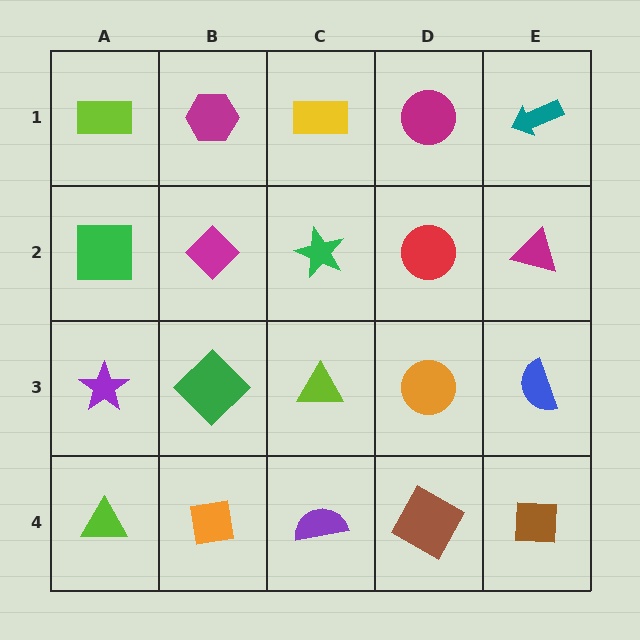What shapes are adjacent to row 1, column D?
A red circle (row 2, column D), a yellow rectangle (row 1, column C), a teal arrow (row 1, column E).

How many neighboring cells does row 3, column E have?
3.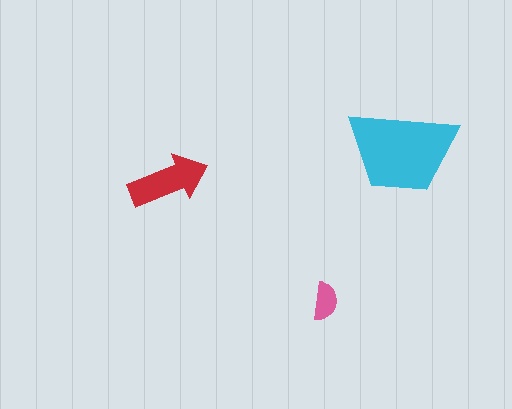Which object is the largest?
The cyan trapezoid.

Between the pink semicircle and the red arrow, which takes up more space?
The red arrow.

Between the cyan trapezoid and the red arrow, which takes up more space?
The cyan trapezoid.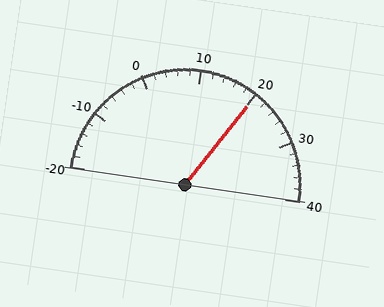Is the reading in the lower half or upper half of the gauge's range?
The reading is in the upper half of the range (-20 to 40).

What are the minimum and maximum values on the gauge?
The gauge ranges from -20 to 40.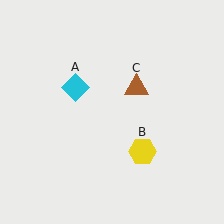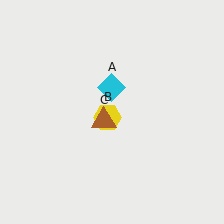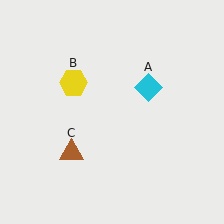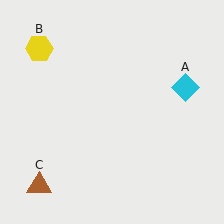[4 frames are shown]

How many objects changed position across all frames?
3 objects changed position: cyan diamond (object A), yellow hexagon (object B), brown triangle (object C).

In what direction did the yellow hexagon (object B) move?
The yellow hexagon (object B) moved up and to the left.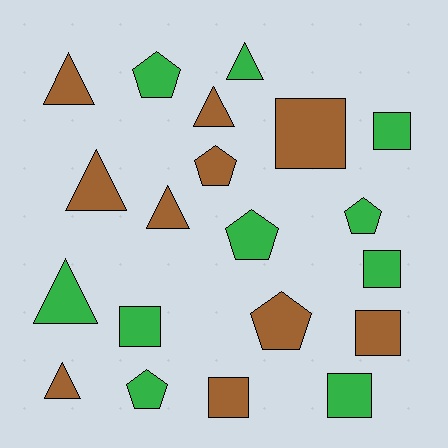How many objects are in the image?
There are 20 objects.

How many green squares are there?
There are 4 green squares.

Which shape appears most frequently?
Square, with 7 objects.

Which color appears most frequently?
Brown, with 10 objects.